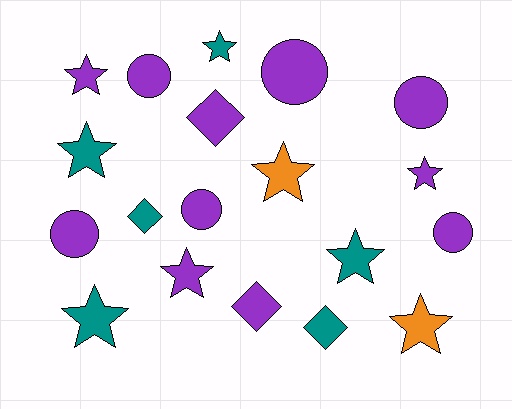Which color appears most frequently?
Purple, with 11 objects.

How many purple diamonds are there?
There are 2 purple diamonds.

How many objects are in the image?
There are 19 objects.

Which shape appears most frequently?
Star, with 9 objects.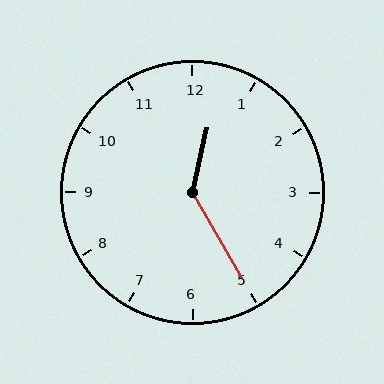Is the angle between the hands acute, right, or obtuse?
It is obtuse.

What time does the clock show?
12:25.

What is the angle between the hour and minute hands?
Approximately 138 degrees.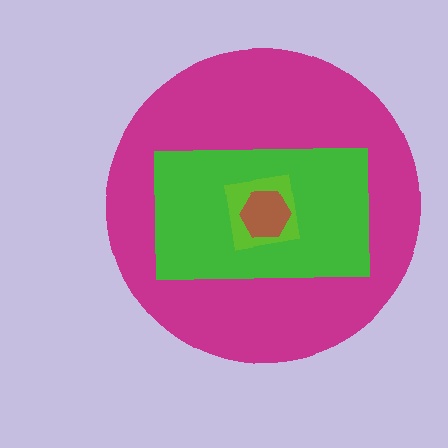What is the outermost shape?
The magenta circle.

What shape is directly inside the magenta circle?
The green rectangle.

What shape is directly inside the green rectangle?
The lime square.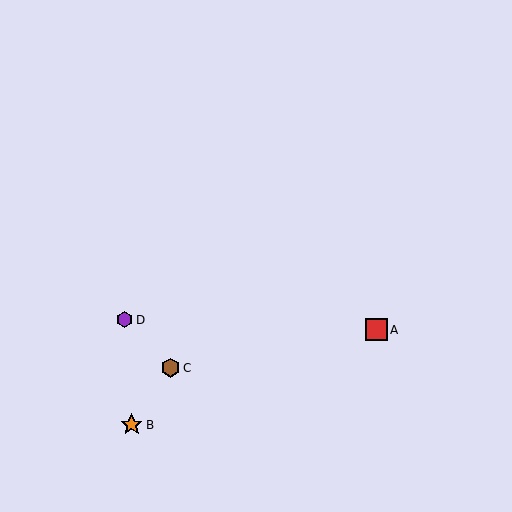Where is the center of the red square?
The center of the red square is at (376, 330).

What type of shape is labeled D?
Shape D is a purple hexagon.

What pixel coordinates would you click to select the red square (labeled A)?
Click at (376, 330) to select the red square A.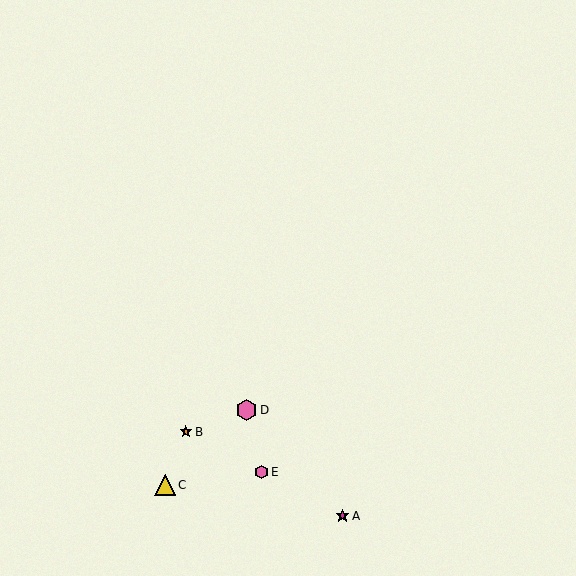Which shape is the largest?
The pink hexagon (labeled D) is the largest.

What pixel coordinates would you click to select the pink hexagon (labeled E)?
Click at (261, 472) to select the pink hexagon E.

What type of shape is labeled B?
Shape B is an orange star.